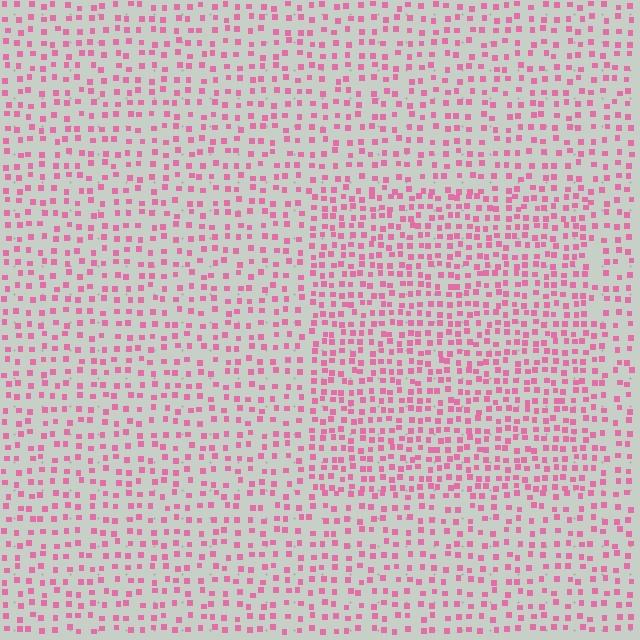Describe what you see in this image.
The image contains small pink elements arranged at two different densities. A rectangle-shaped region is visible where the elements are more densely packed than the surrounding area.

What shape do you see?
I see a rectangle.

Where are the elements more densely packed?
The elements are more densely packed inside the rectangle boundary.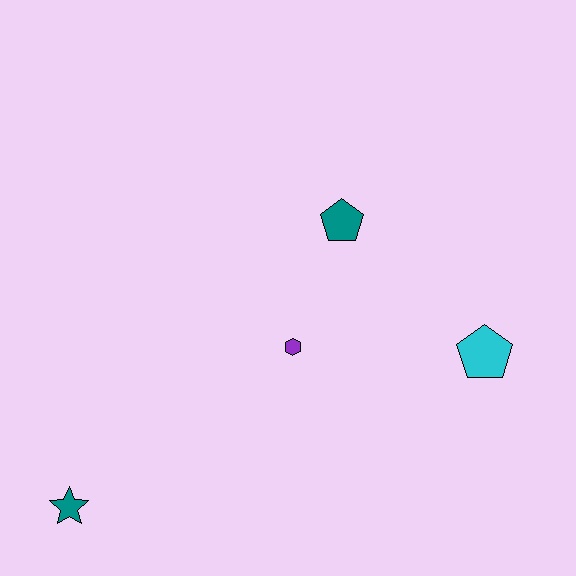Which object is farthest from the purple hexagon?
The teal star is farthest from the purple hexagon.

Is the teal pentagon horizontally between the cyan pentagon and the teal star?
Yes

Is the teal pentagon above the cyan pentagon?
Yes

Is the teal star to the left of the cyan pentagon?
Yes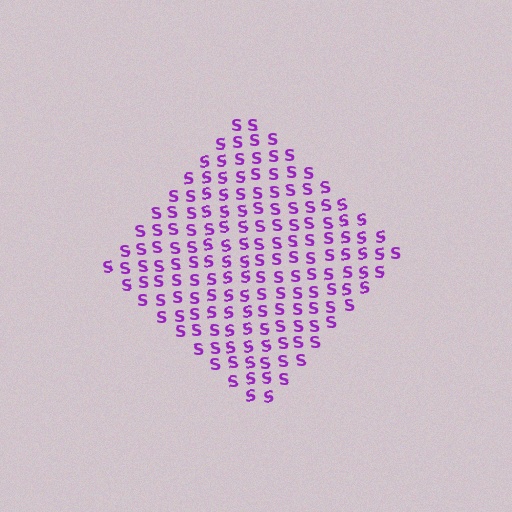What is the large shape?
The large shape is a diamond.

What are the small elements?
The small elements are letter S's.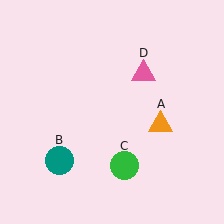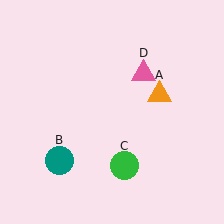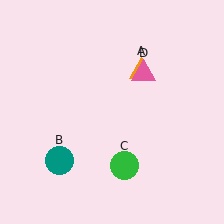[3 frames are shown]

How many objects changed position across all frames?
1 object changed position: orange triangle (object A).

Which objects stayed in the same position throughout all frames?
Teal circle (object B) and green circle (object C) and pink triangle (object D) remained stationary.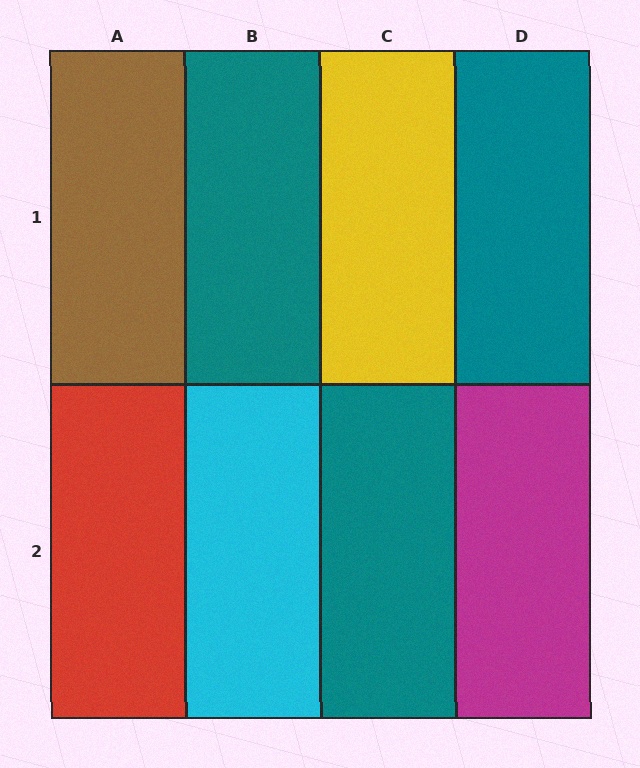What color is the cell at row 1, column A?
Brown.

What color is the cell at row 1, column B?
Teal.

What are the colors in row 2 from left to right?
Red, cyan, teal, magenta.